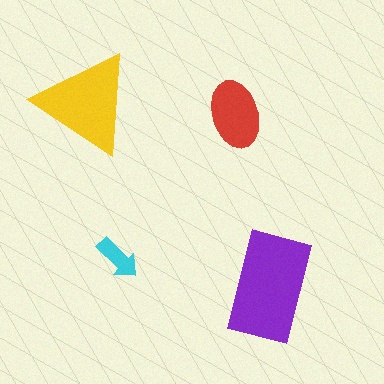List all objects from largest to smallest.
The purple rectangle, the yellow triangle, the red ellipse, the cyan arrow.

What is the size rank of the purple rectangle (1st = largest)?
1st.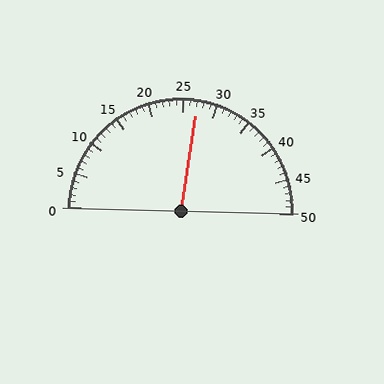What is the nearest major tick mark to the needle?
The nearest major tick mark is 25.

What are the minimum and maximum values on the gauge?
The gauge ranges from 0 to 50.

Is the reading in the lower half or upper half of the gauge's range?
The reading is in the upper half of the range (0 to 50).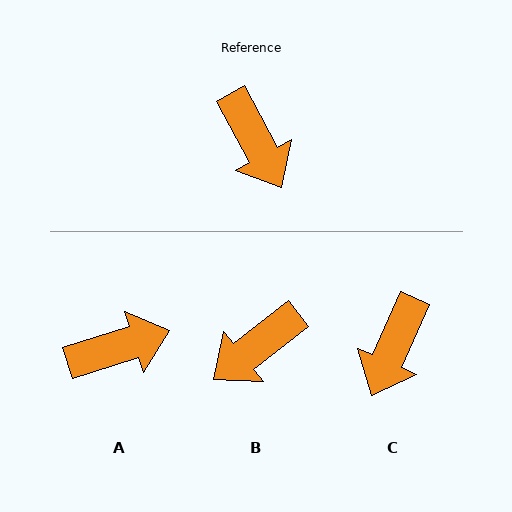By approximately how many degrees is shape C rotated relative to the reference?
Approximately 53 degrees clockwise.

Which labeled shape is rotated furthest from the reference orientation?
B, about 81 degrees away.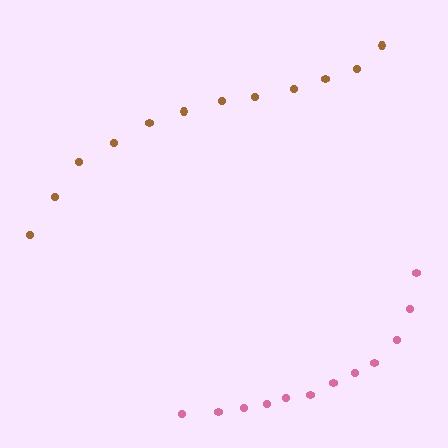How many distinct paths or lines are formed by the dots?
There are 2 distinct paths.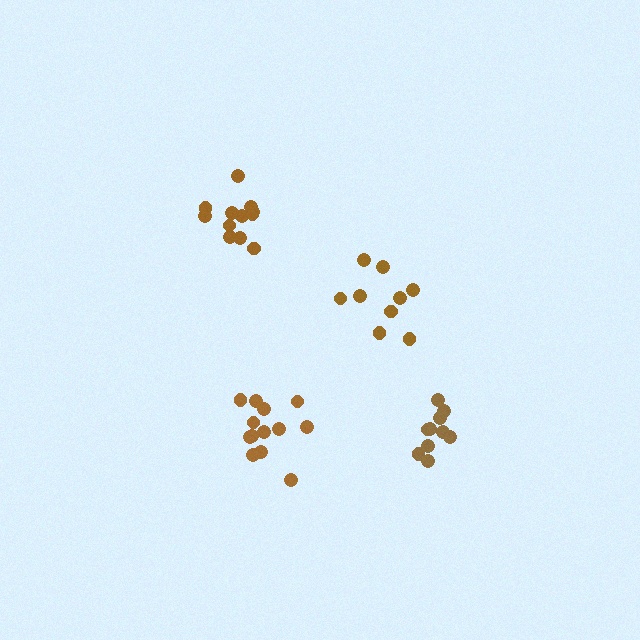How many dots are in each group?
Group 1: 10 dots, Group 2: 13 dots, Group 3: 12 dots, Group 4: 9 dots (44 total).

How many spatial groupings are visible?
There are 4 spatial groupings.